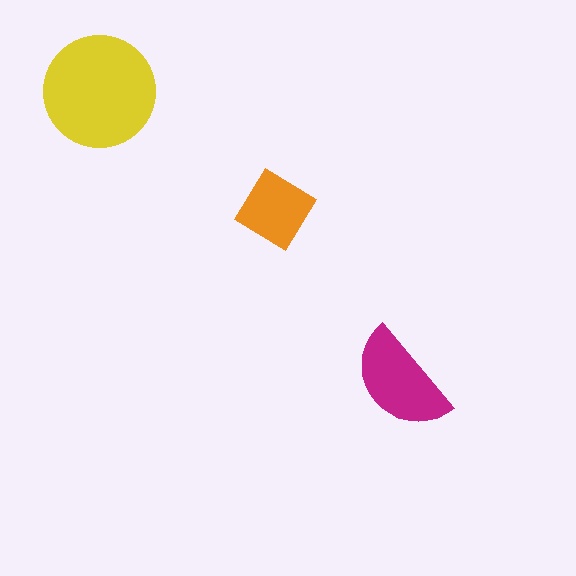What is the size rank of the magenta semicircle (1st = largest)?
2nd.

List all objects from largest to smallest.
The yellow circle, the magenta semicircle, the orange diamond.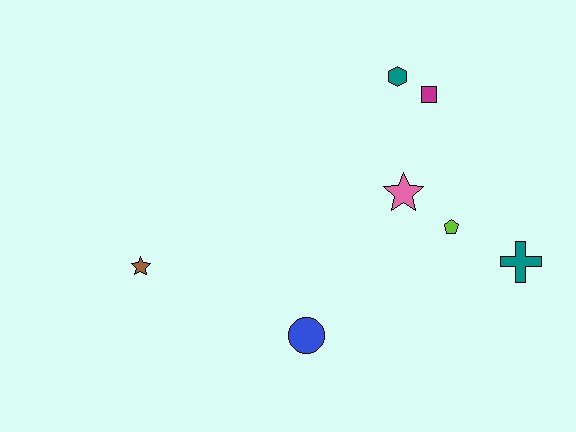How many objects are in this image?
There are 7 objects.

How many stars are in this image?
There are 2 stars.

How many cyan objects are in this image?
There are no cyan objects.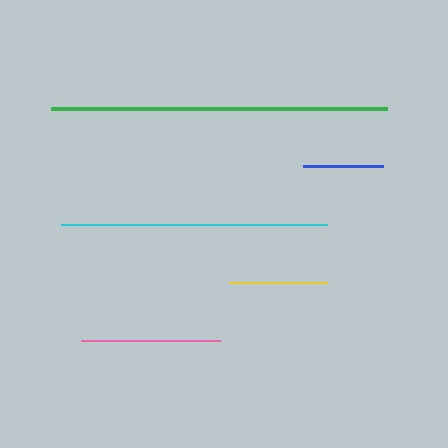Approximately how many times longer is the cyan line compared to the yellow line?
The cyan line is approximately 2.7 times the length of the yellow line.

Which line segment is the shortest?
The blue line is the shortest at approximately 80 pixels.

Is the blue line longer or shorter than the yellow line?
The yellow line is longer than the blue line.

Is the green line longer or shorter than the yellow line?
The green line is longer than the yellow line.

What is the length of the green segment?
The green segment is approximately 336 pixels long.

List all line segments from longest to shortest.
From longest to shortest: green, cyan, pink, yellow, blue.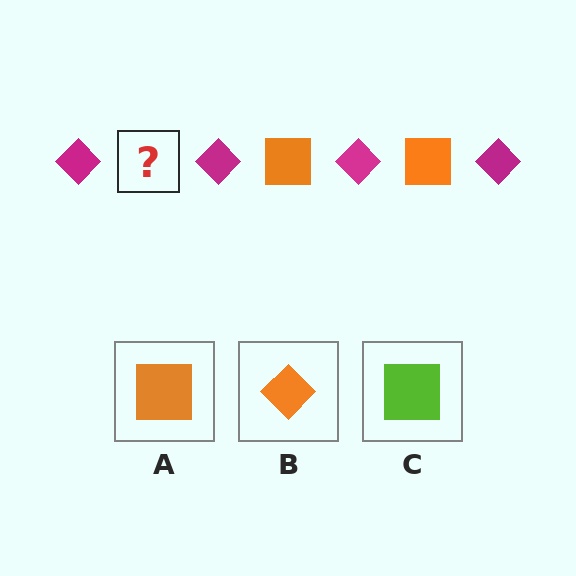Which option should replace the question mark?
Option A.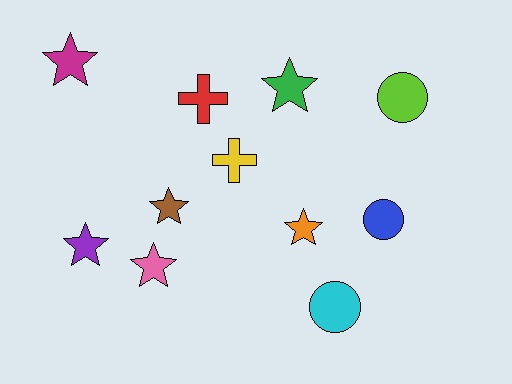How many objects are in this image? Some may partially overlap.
There are 11 objects.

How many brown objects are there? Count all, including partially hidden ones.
There is 1 brown object.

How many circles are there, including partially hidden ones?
There are 3 circles.